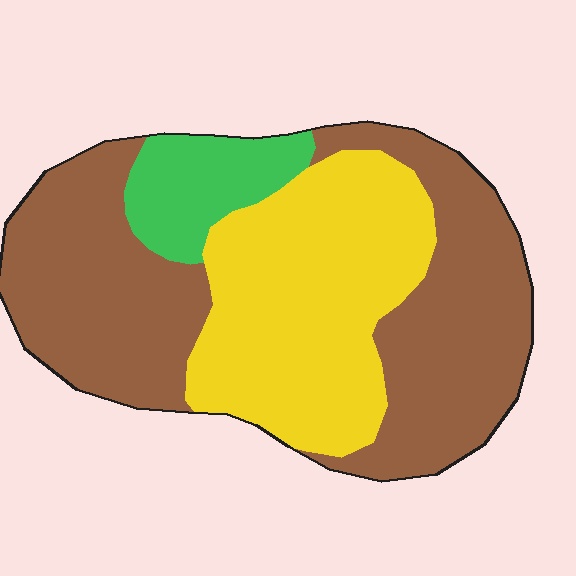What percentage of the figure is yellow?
Yellow covers 36% of the figure.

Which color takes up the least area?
Green, at roughly 10%.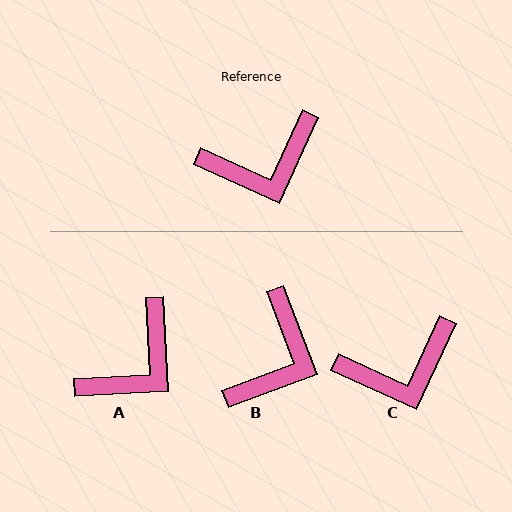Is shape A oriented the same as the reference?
No, it is off by about 28 degrees.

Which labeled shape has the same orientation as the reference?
C.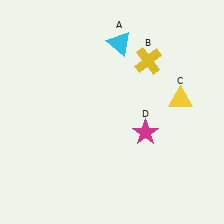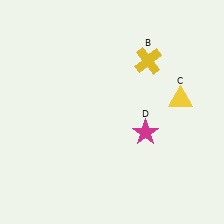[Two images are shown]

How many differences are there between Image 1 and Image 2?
There is 1 difference between the two images.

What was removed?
The cyan triangle (A) was removed in Image 2.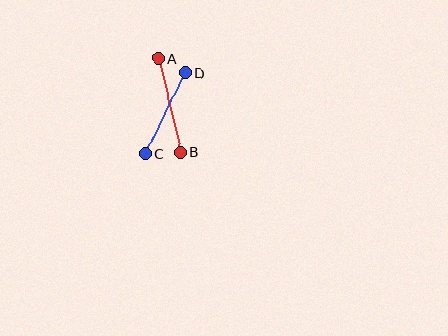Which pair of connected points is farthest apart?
Points A and B are farthest apart.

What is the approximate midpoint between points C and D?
The midpoint is at approximately (165, 113) pixels.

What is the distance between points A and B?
The distance is approximately 97 pixels.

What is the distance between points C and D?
The distance is approximately 90 pixels.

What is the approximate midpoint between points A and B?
The midpoint is at approximately (169, 105) pixels.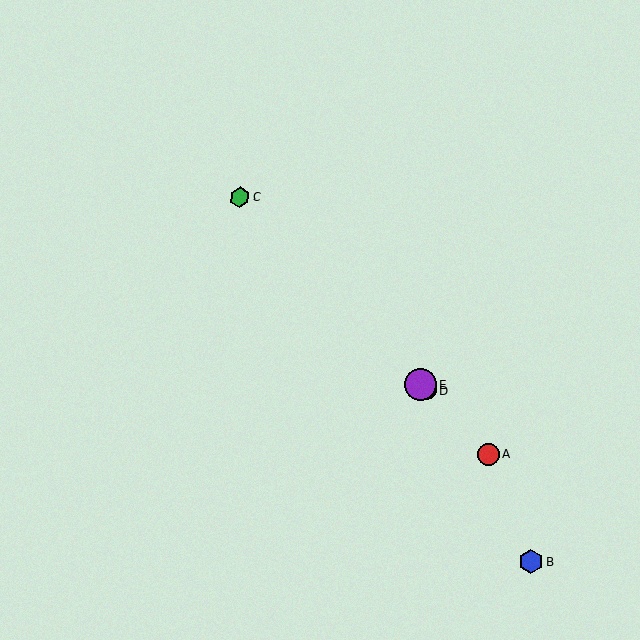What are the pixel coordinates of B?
Object B is at (531, 561).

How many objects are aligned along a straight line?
4 objects (A, C, D, E) are aligned along a straight line.